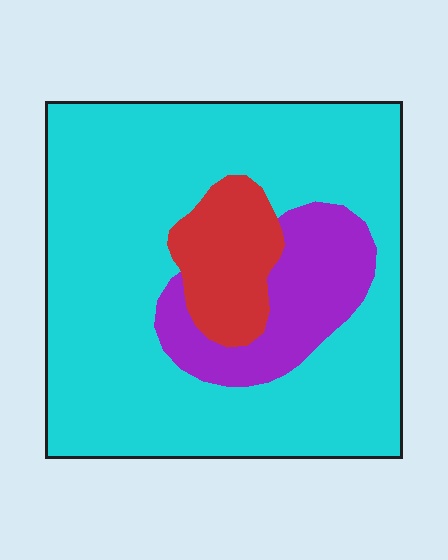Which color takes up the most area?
Cyan, at roughly 75%.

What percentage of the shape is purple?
Purple takes up about one sixth (1/6) of the shape.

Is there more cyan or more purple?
Cyan.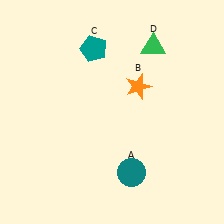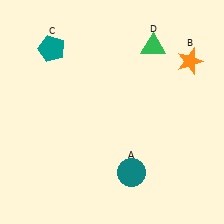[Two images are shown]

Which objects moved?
The objects that moved are: the orange star (B), the teal pentagon (C).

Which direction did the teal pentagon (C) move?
The teal pentagon (C) moved left.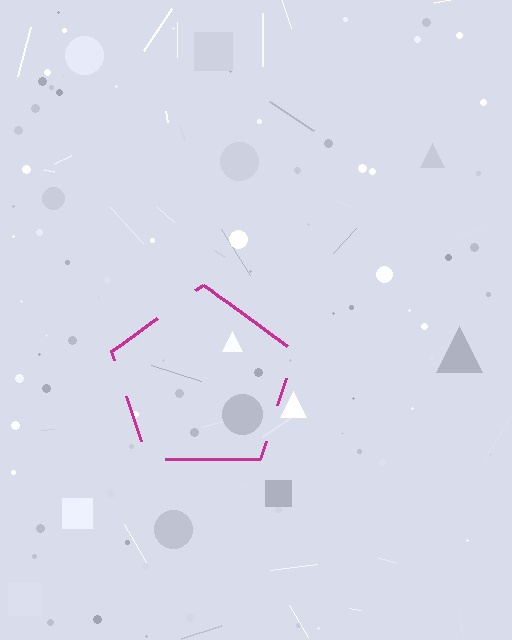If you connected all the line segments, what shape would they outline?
They would outline a pentagon.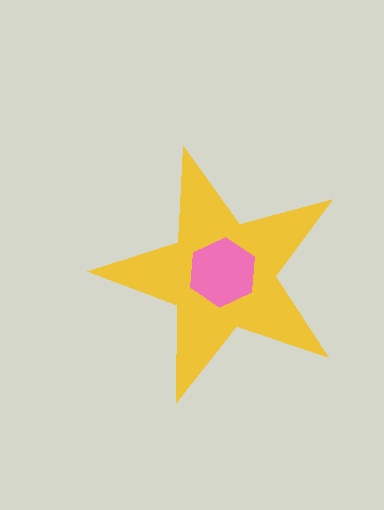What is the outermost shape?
The yellow star.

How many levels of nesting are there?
2.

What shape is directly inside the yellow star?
The pink hexagon.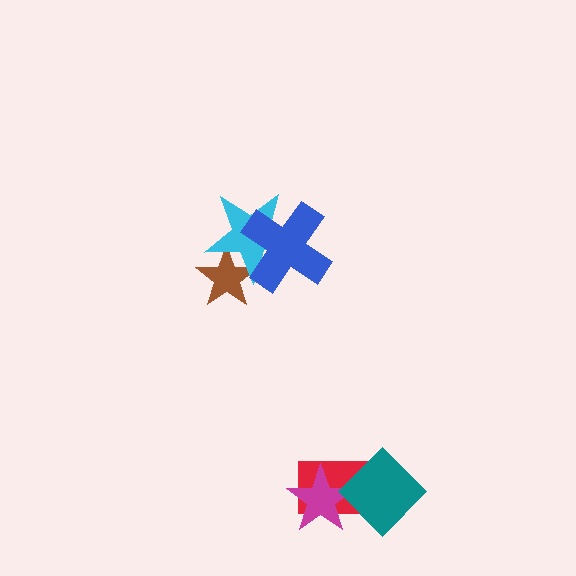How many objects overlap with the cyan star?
2 objects overlap with the cyan star.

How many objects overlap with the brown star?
2 objects overlap with the brown star.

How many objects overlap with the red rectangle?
2 objects overlap with the red rectangle.